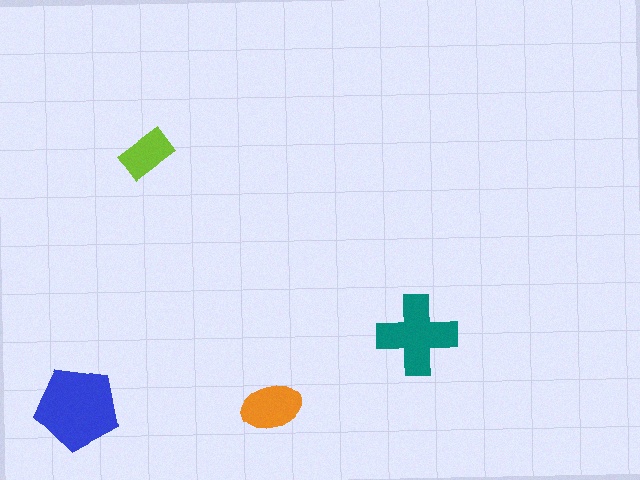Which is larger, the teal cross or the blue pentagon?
The blue pentagon.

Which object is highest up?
The lime rectangle is topmost.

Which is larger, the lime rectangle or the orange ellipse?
The orange ellipse.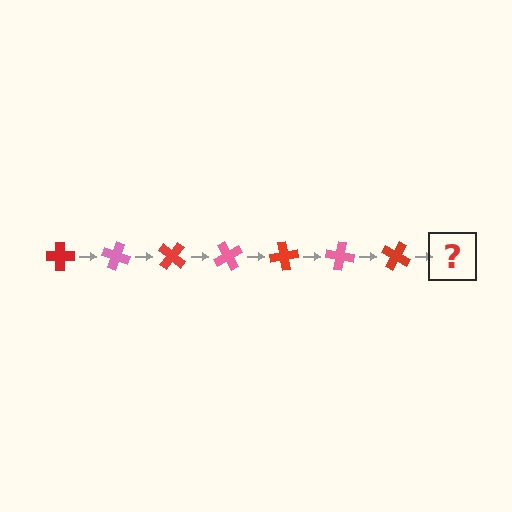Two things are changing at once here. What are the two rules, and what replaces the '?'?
The two rules are that it rotates 20 degrees each step and the color cycles through red and pink. The '?' should be a pink cross, rotated 140 degrees from the start.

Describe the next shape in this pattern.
It should be a pink cross, rotated 140 degrees from the start.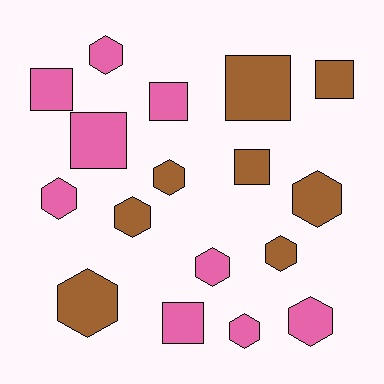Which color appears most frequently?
Pink, with 9 objects.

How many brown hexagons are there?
There are 5 brown hexagons.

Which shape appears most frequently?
Hexagon, with 10 objects.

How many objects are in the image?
There are 17 objects.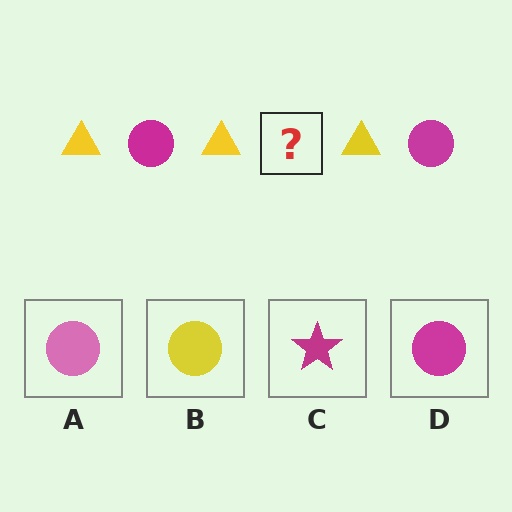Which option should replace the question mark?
Option D.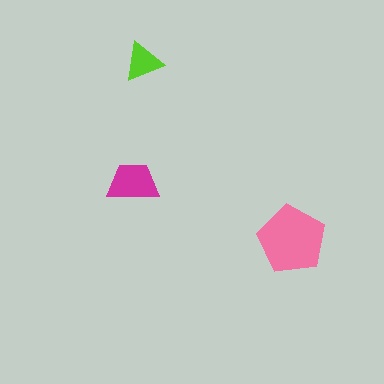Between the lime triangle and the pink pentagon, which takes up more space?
The pink pentagon.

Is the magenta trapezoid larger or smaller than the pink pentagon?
Smaller.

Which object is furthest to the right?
The pink pentagon is rightmost.